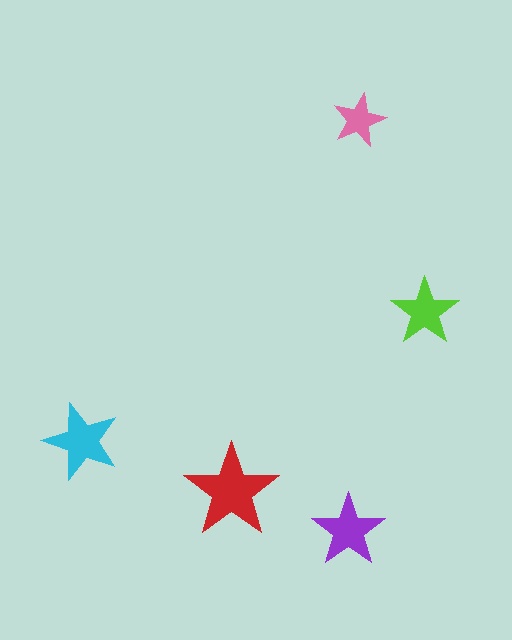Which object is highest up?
The pink star is topmost.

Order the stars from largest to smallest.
the red one, the cyan one, the purple one, the lime one, the pink one.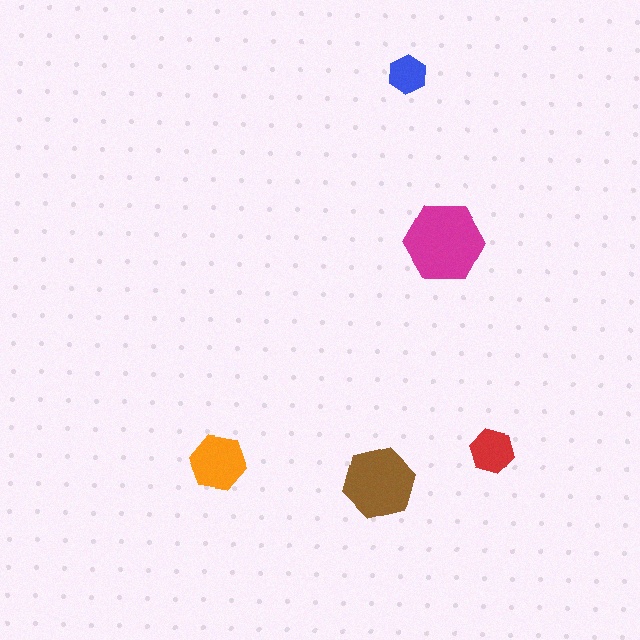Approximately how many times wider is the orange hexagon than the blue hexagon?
About 1.5 times wider.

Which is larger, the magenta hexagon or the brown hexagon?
The magenta one.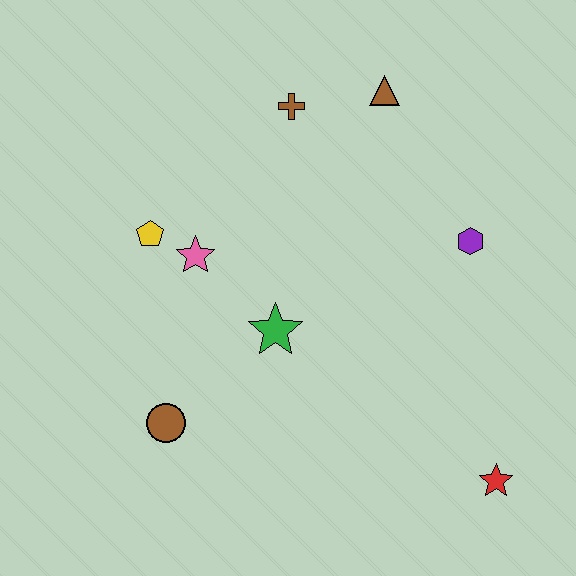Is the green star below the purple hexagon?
Yes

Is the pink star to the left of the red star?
Yes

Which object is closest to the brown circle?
The green star is closest to the brown circle.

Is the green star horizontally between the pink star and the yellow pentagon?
No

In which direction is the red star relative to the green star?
The red star is to the right of the green star.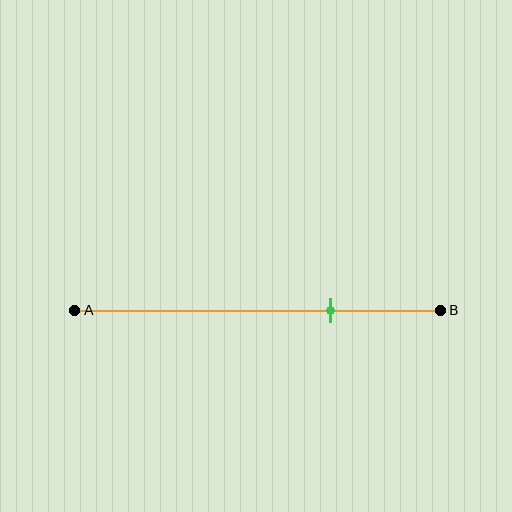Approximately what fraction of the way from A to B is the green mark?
The green mark is approximately 70% of the way from A to B.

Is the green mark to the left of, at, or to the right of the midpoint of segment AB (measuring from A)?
The green mark is to the right of the midpoint of segment AB.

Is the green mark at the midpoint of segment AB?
No, the mark is at about 70% from A, not at the 50% midpoint.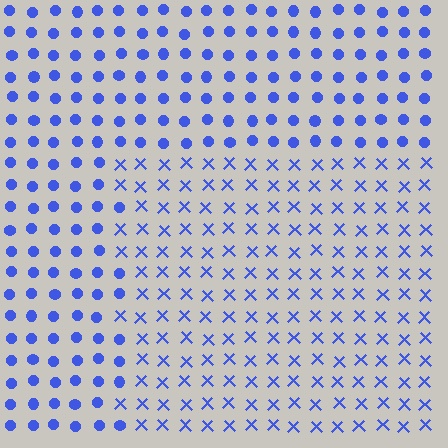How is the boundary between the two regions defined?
The boundary is defined by a change in element shape: X marks inside vs. circles outside. All elements share the same color and spacing.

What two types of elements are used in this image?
The image uses X marks inside the rectangle region and circles outside it.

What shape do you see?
I see a rectangle.